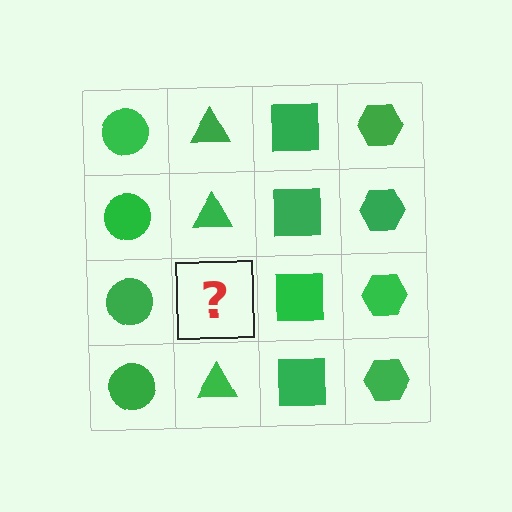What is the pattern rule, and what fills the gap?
The rule is that each column has a consistent shape. The gap should be filled with a green triangle.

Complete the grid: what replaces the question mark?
The question mark should be replaced with a green triangle.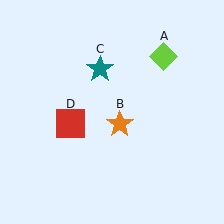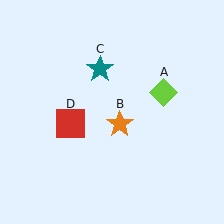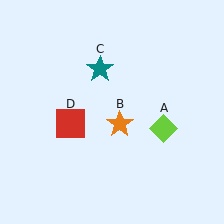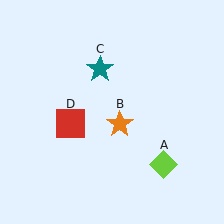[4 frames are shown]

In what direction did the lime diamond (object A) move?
The lime diamond (object A) moved down.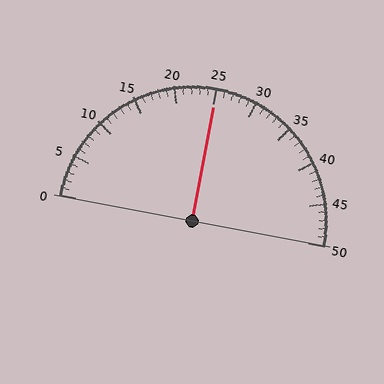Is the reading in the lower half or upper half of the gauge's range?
The reading is in the upper half of the range (0 to 50).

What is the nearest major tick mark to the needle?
The nearest major tick mark is 25.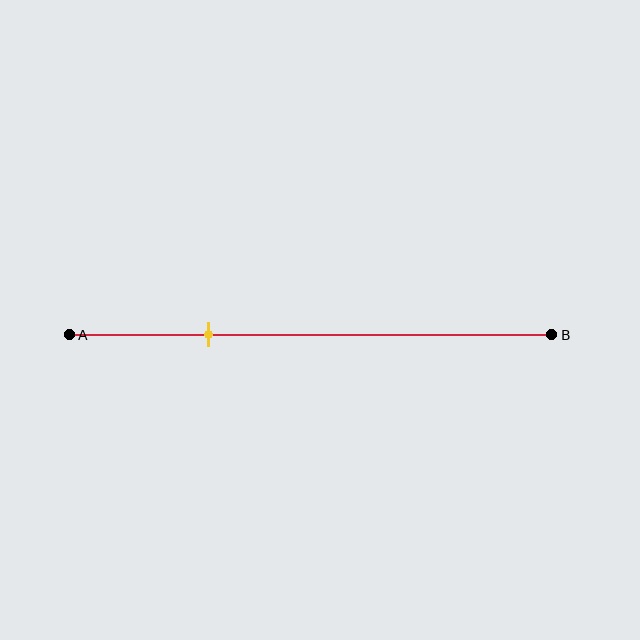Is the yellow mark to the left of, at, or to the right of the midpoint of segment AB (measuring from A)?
The yellow mark is to the left of the midpoint of segment AB.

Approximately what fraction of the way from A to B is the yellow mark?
The yellow mark is approximately 30% of the way from A to B.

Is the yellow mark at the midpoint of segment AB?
No, the mark is at about 30% from A, not at the 50% midpoint.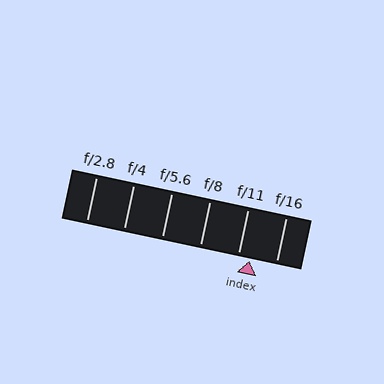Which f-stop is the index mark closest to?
The index mark is closest to f/11.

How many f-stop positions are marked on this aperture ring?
There are 6 f-stop positions marked.